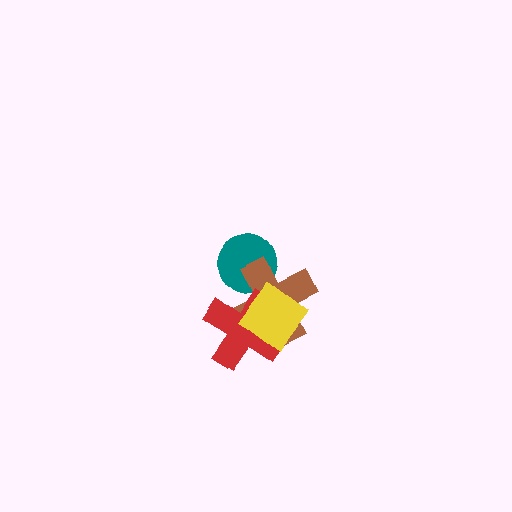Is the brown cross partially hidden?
Yes, it is partially covered by another shape.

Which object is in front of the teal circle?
The brown cross is in front of the teal circle.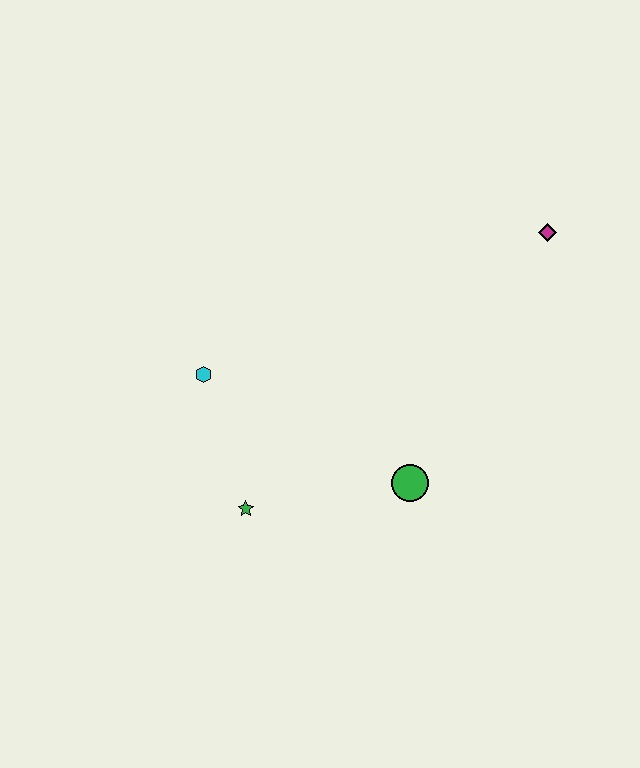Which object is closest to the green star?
The cyan hexagon is closest to the green star.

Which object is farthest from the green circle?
The magenta diamond is farthest from the green circle.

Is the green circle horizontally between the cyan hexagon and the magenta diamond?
Yes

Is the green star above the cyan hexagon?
No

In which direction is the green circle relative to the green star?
The green circle is to the right of the green star.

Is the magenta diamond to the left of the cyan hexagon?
No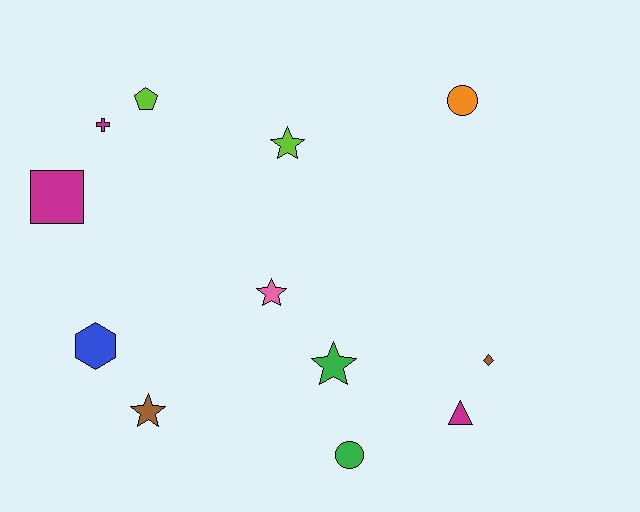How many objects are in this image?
There are 12 objects.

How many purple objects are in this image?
There are no purple objects.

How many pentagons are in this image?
There is 1 pentagon.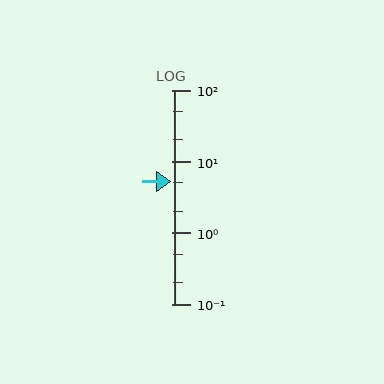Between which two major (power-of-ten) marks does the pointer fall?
The pointer is between 1 and 10.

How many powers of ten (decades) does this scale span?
The scale spans 3 decades, from 0.1 to 100.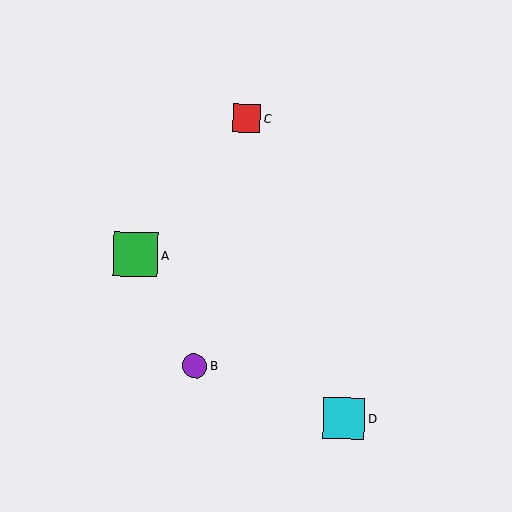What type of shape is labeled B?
Shape B is a purple circle.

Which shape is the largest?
The green square (labeled A) is the largest.